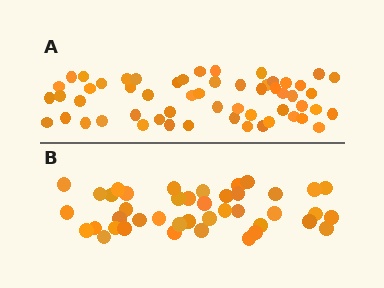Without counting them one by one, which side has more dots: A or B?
Region A (the top region) has more dots.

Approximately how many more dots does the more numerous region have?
Region A has approximately 15 more dots than region B.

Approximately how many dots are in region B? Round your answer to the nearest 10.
About 40 dots. (The exact count is 42, which rounds to 40.)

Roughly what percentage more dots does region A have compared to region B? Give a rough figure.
About 35% more.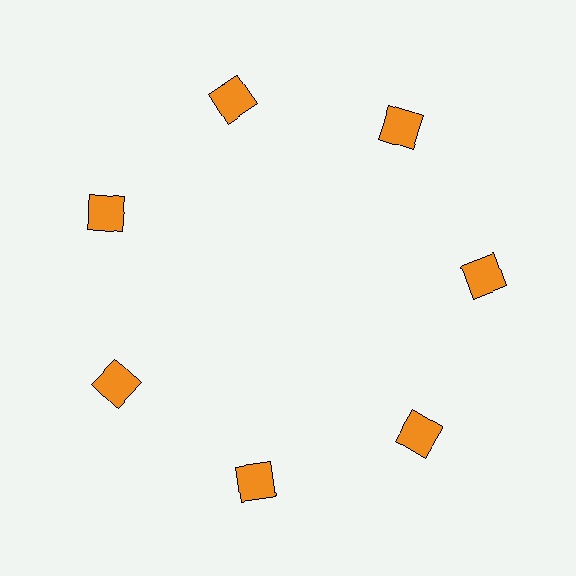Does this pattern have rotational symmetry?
Yes, this pattern has 7-fold rotational symmetry. It looks the same after rotating 51 degrees around the center.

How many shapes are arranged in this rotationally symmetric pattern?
There are 7 shapes, arranged in 7 groups of 1.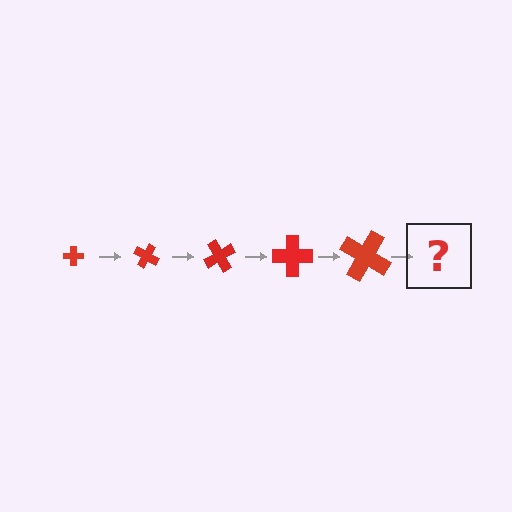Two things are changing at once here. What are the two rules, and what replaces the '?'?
The two rules are that the cross grows larger each step and it rotates 30 degrees each step. The '?' should be a cross, larger than the previous one and rotated 150 degrees from the start.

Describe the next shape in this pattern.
It should be a cross, larger than the previous one and rotated 150 degrees from the start.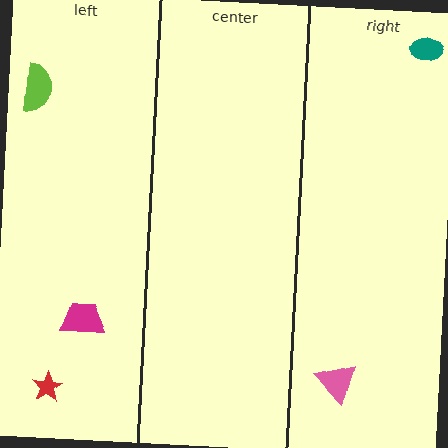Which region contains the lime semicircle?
The left region.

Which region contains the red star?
The left region.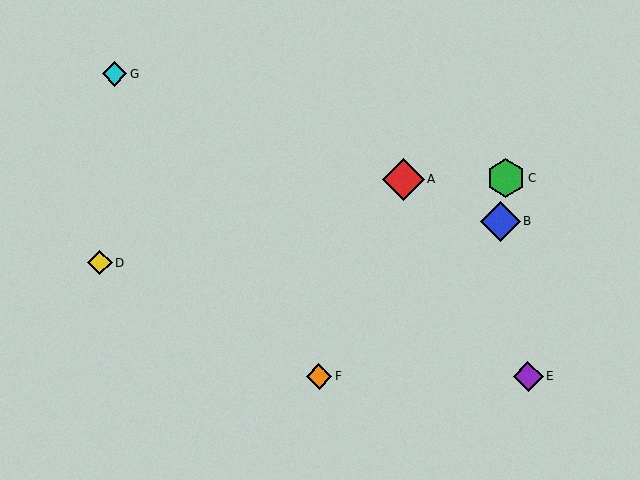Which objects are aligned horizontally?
Objects A, C are aligned horizontally.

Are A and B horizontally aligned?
No, A is at y≈179 and B is at y≈221.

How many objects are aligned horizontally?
2 objects (A, C) are aligned horizontally.